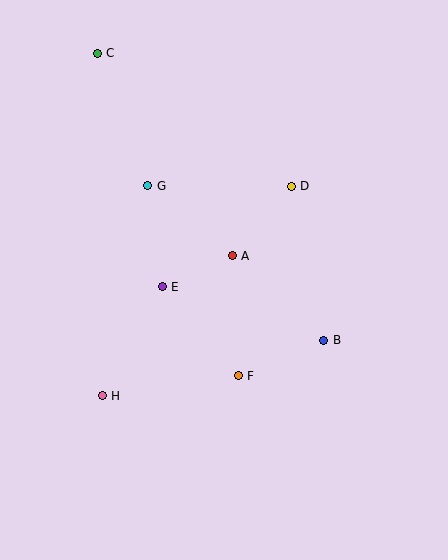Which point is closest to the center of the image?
Point A at (232, 256) is closest to the center.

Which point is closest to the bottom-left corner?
Point H is closest to the bottom-left corner.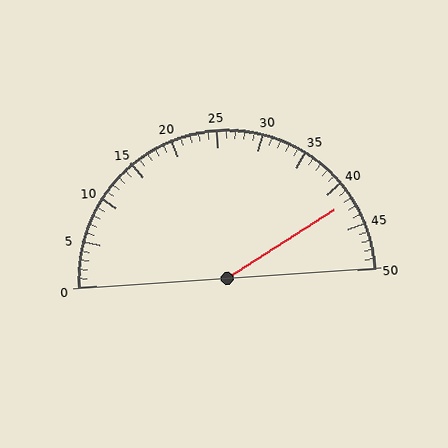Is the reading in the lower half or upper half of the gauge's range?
The reading is in the upper half of the range (0 to 50).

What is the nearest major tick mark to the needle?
The nearest major tick mark is 40.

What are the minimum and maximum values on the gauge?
The gauge ranges from 0 to 50.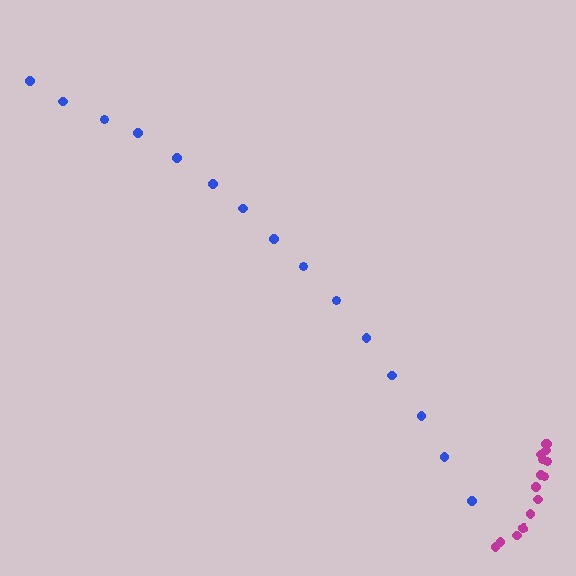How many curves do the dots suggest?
There are 2 distinct paths.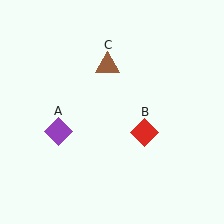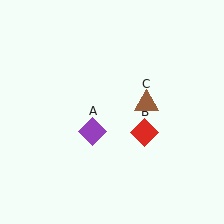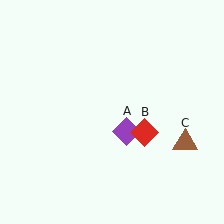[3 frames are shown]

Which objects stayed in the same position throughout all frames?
Red diamond (object B) remained stationary.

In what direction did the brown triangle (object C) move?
The brown triangle (object C) moved down and to the right.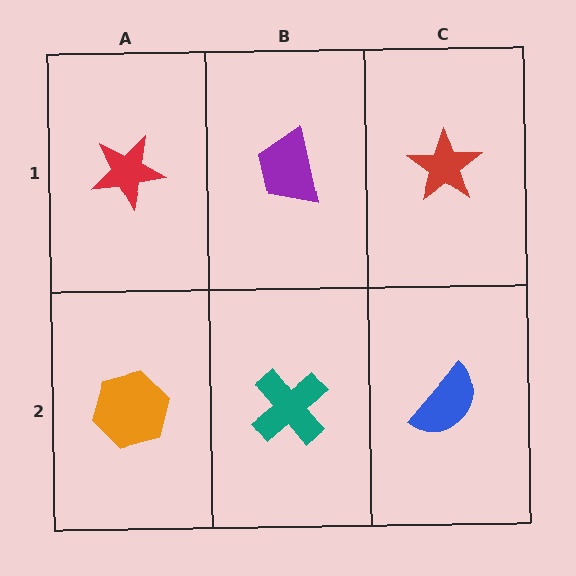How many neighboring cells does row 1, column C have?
2.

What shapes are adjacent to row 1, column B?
A teal cross (row 2, column B), a red star (row 1, column A), a red star (row 1, column C).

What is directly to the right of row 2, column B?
A blue semicircle.